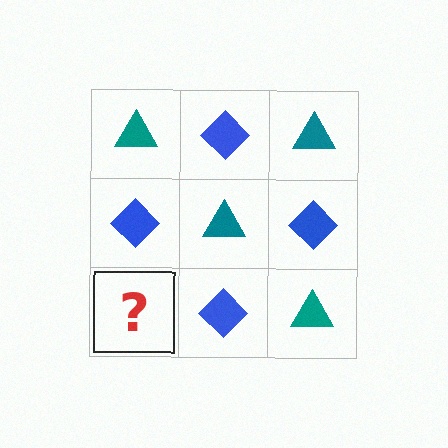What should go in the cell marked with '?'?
The missing cell should contain a teal triangle.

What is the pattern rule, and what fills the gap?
The rule is that it alternates teal triangle and blue diamond in a checkerboard pattern. The gap should be filled with a teal triangle.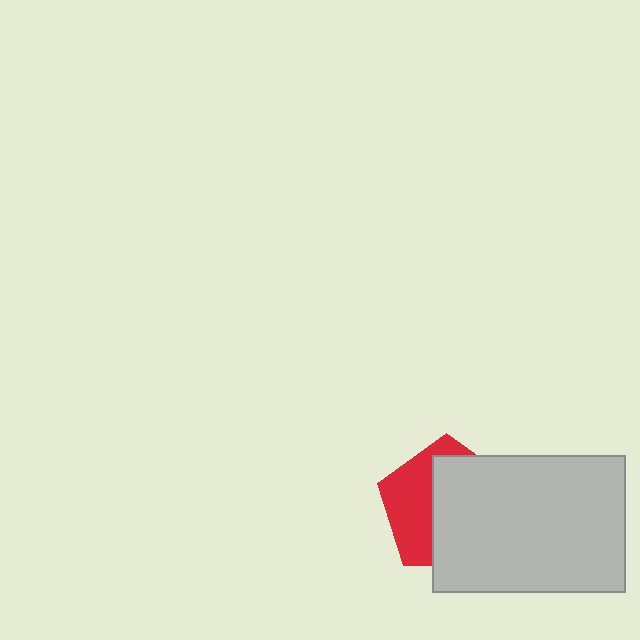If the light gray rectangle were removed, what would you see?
You would see the complete red pentagon.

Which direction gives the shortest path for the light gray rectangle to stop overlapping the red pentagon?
Moving right gives the shortest separation.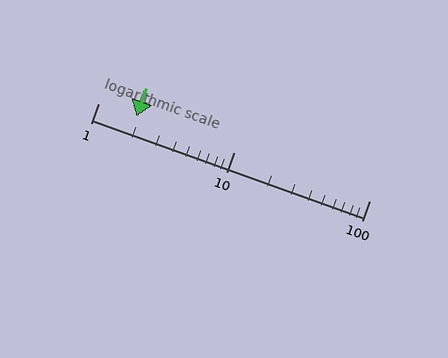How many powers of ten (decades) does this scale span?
The scale spans 2 decades, from 1 to 100.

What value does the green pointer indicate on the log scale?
The pointer indicates approximately 1.9.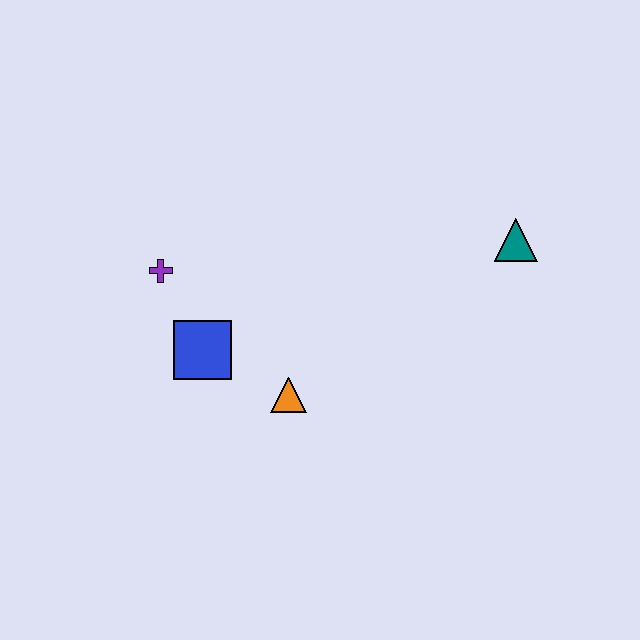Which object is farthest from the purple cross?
The teal triangle is farthest from the purple cross.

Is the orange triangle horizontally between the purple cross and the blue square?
No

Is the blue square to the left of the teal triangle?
Yes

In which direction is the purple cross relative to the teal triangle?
The purple cross is to the left of the teal triangle.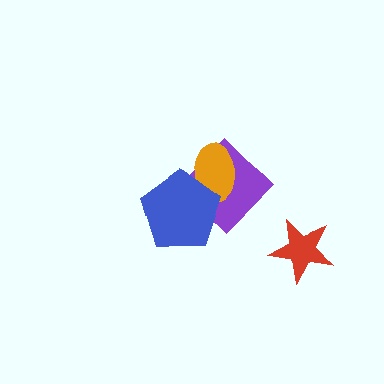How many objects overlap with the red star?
0 objects overlap with the red star.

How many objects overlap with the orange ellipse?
2 objects overlap with the orange ellipse.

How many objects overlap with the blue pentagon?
2 objects overlap with the blue pentagon.